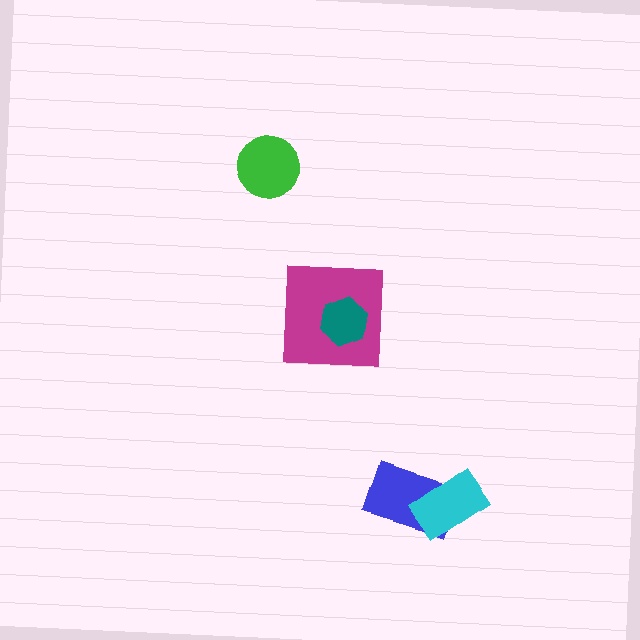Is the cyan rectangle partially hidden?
No, no other shape covers it.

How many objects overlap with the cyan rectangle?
1 object overlaps with the cyan rectangle.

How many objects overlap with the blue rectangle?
1 object overlaps with the blue rectangle.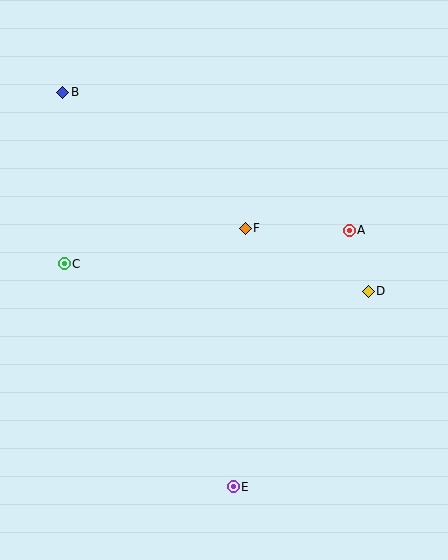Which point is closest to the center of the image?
Point F at (245, 228) is closest to the center.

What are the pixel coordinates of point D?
Point D is at (368, 291).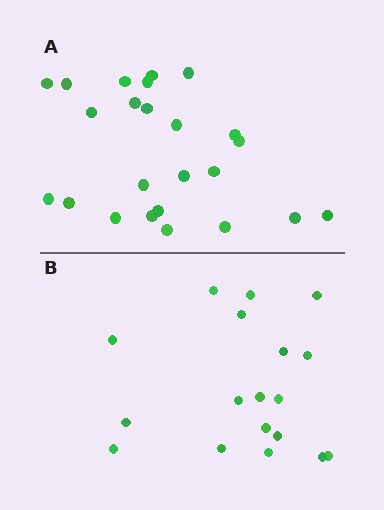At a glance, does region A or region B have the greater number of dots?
Region A (the top region) has more dots.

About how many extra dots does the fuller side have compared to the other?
Region A has about 6 more dots than region B.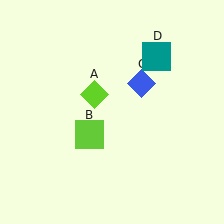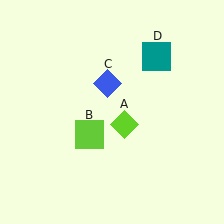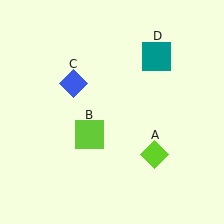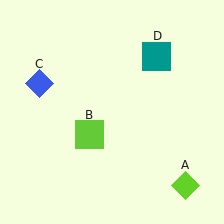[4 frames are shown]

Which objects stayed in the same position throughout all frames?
Lime square (object B) and teal square (object D) remained stationary.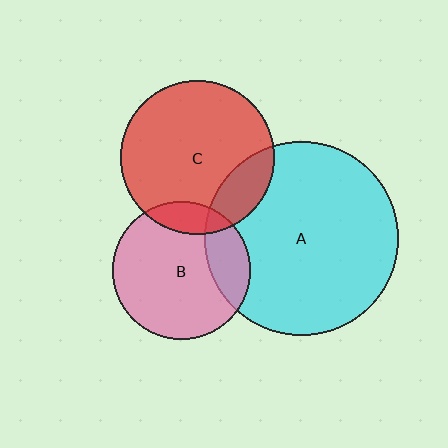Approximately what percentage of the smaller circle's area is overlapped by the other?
Approximately 15%.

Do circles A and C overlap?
Yes.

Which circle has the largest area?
Circle A (cyan).